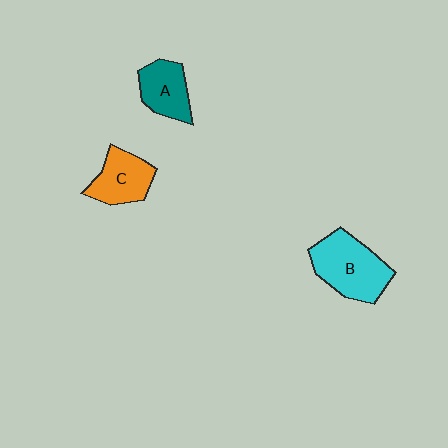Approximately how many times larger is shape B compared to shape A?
Approximately 1.6 times.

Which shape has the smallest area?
Shape A (teal).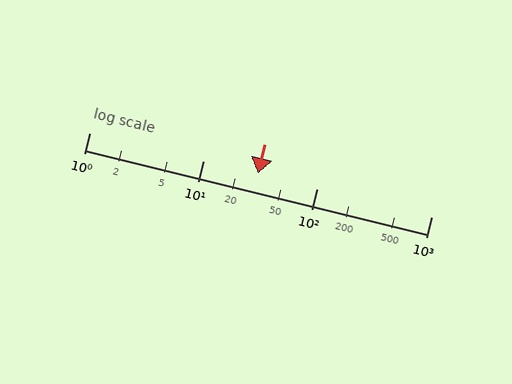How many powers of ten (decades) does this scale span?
The scale spans 3 decades, from 1 to 1000.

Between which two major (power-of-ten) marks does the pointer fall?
The pointer is between 10 and 100.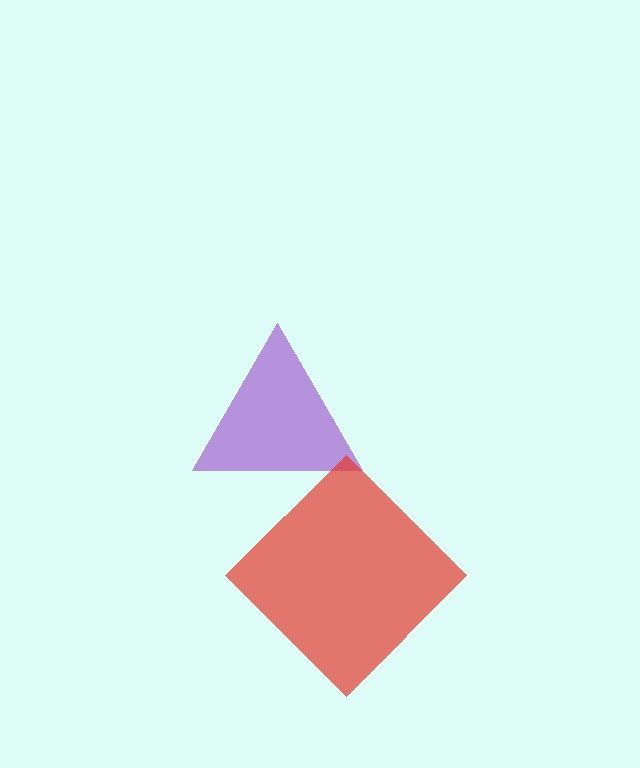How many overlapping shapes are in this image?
There are 2 overlapping shapes in the image.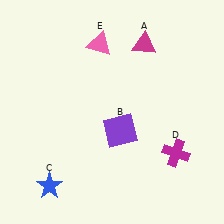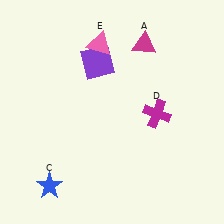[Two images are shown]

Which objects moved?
The objects that moved are: the purple square (B), the magenta cross (D).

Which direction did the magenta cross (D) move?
The magenta cross (D) moved up.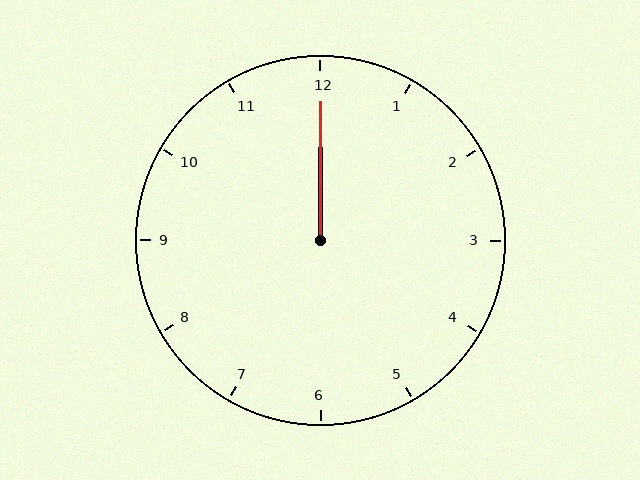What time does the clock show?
12:00.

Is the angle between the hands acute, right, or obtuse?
It is acute.